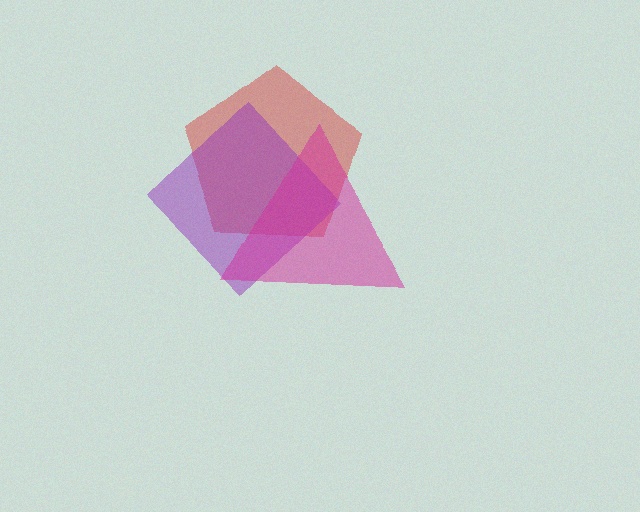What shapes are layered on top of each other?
The layered shapes are: a red pentagon, a purple diamond, a magenta triangle.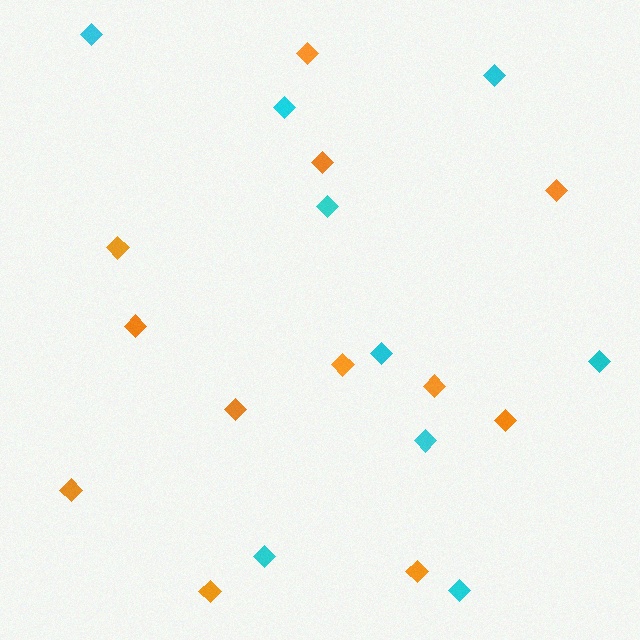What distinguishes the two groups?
There are 2 groups: one group of cyan diamonds (9) and one group of orange diamonds (12).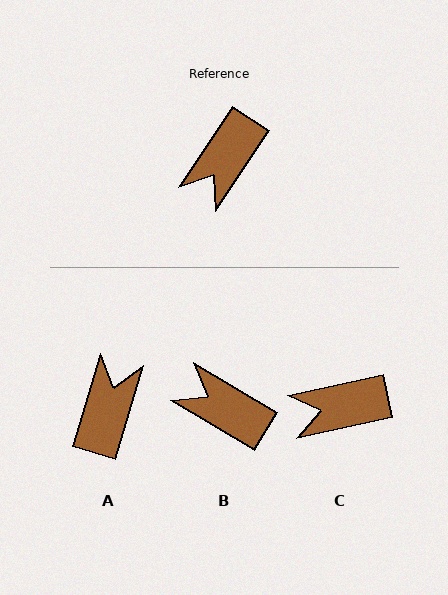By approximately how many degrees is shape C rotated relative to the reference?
Approximately 44 degrees clockwise.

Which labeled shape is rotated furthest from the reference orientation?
A, about 163 degrees away.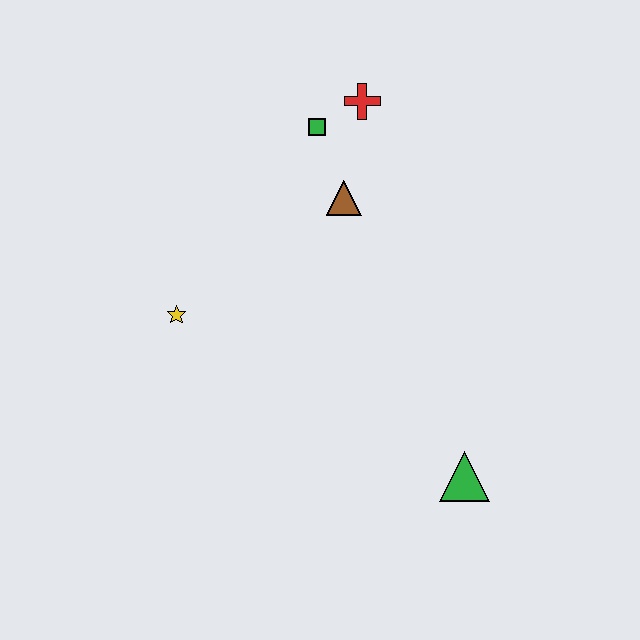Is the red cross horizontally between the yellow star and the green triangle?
Yes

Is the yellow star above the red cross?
No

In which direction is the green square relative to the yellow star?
The green square is above the yellow star.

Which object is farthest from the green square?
The green triangle is farthest from the green square.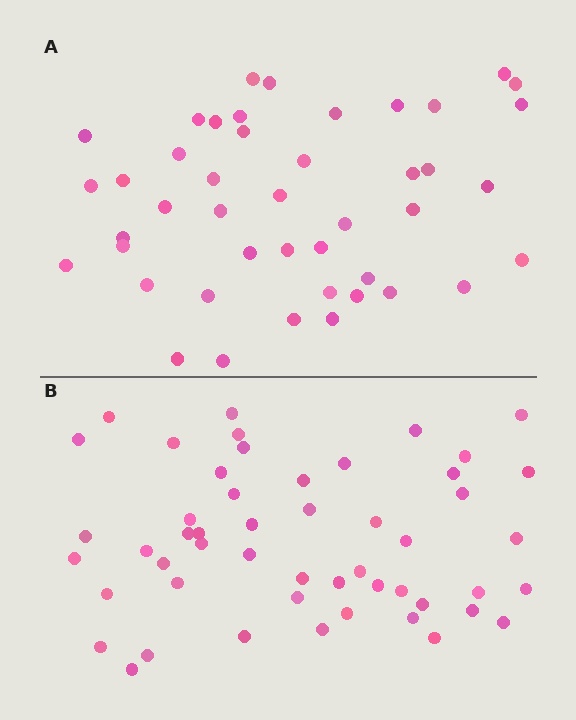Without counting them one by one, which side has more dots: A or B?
Region B (the bottom region) has more dots.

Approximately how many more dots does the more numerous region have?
Region B has roughly 8 or so more dots than region A.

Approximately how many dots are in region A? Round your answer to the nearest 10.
About 40 dots. (The exact count is 44, which rounds to 40.)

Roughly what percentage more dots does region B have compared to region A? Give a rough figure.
About 15% more.